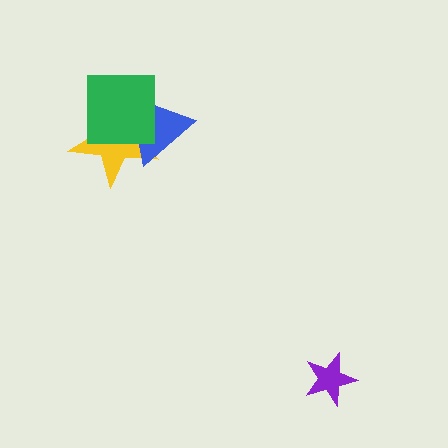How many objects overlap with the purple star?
0 objects overlap with the purple star.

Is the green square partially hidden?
No, no other shape covers it.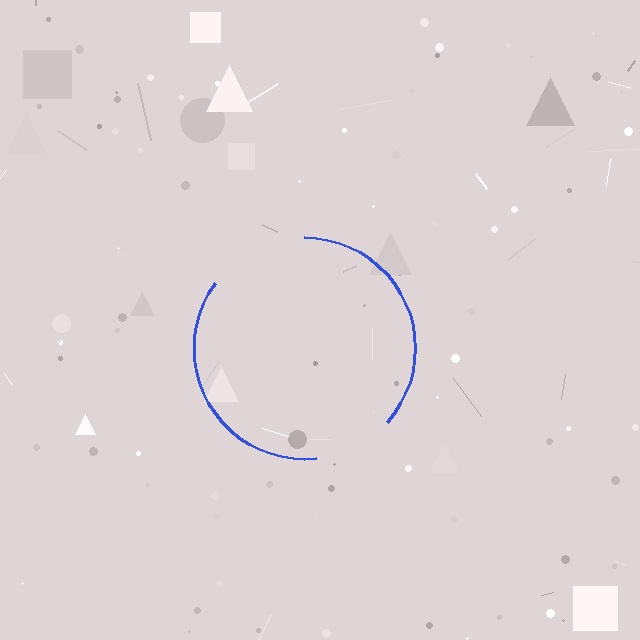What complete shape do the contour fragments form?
The contour fragments form a circle.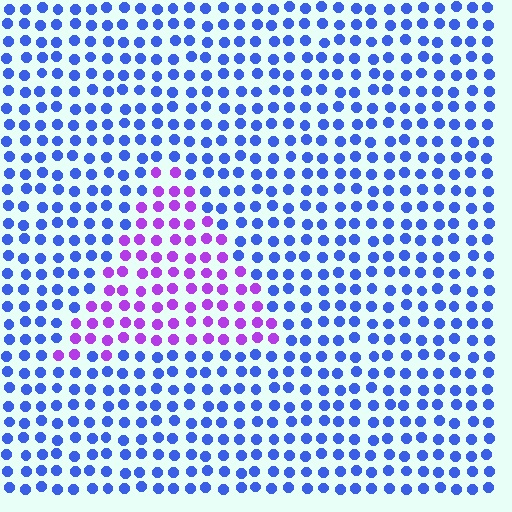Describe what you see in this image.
The image is filled with small blue elements in a uniform arrangement. A triangle-shaped region is visible where the elements are tinted to a slightly different hue, forming a subtle color boundary.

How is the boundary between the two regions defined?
The boundary is defined purely by a slight shift in hue (about 55 degrees). Spacing, size, and orientation are identical on both sides.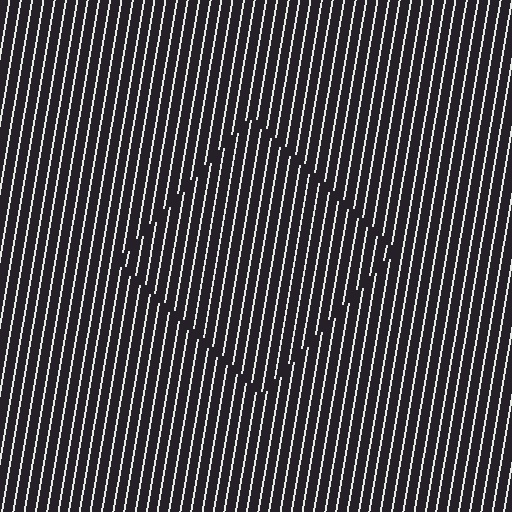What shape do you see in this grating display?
An illusory square. The interior of the shape contains the same grating, shifted by half a period — the contour is defined by the phase discontinuity where line-ends from the inner and outer gratings abut.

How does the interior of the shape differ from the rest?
The interior of the shape contains the same grating, shifted by half a period — the contour is defined by the phase discontinuity where line-ends from the inner and outer gratings abut.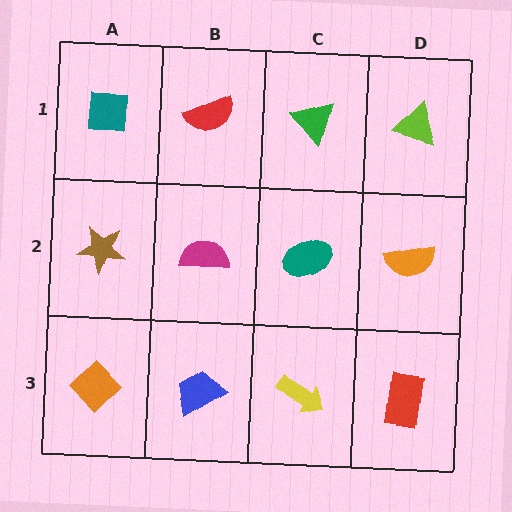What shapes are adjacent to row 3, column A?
A brown star (row 2, column A), a blue trapezoid (row 3, column B).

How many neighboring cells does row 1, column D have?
2.